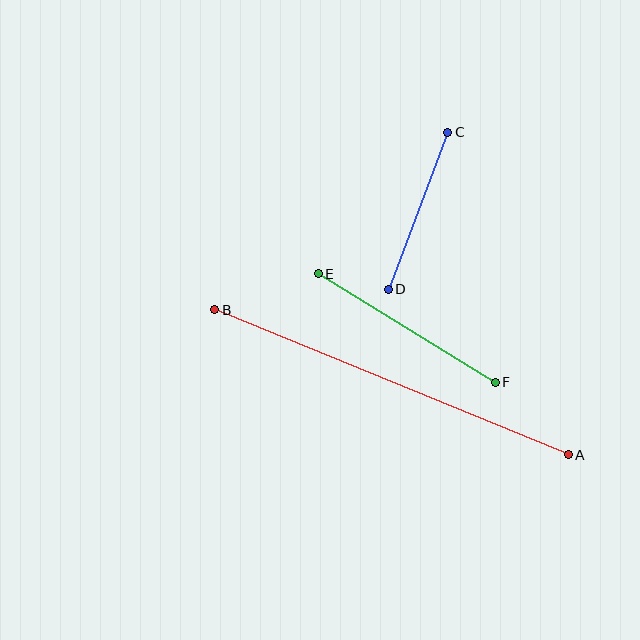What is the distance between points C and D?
The distance is approximately 168 pixels.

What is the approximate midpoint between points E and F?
The midpoint is at approximately (407, 328) pixels.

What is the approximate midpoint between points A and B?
The midpoint is at approximately (392, 382) pixels.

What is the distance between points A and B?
The distance is approximately 382 pixels.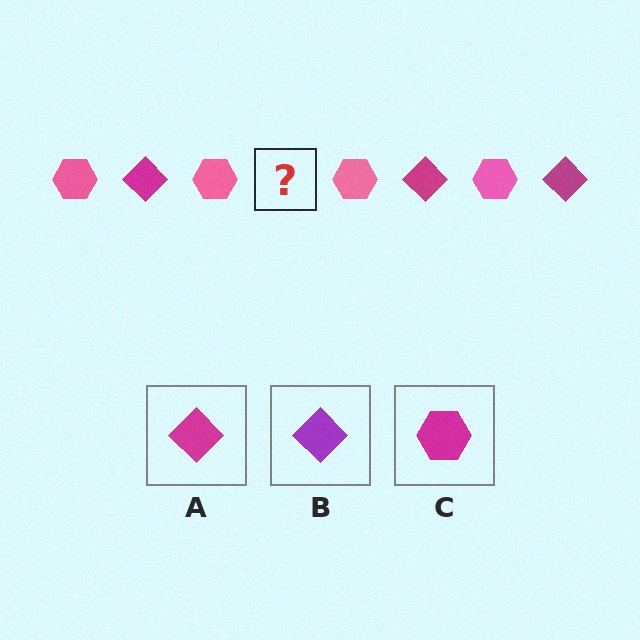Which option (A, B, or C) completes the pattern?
A.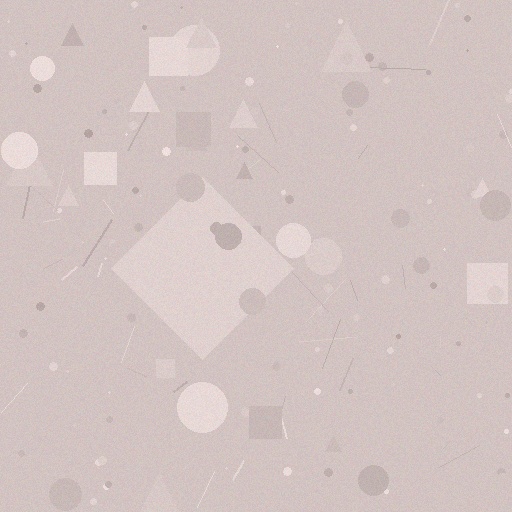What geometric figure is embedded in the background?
A diamond is embedded in the background.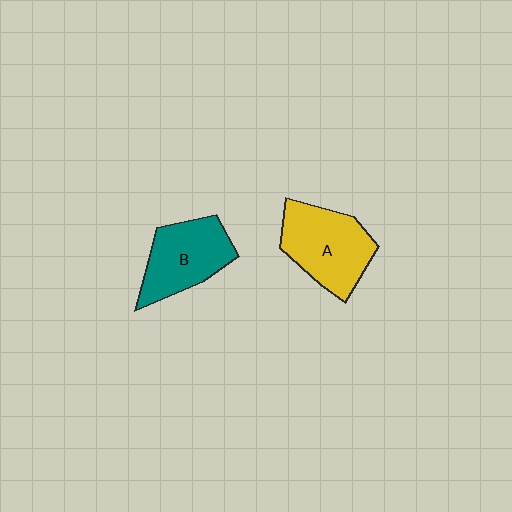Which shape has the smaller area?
Shape B (teal).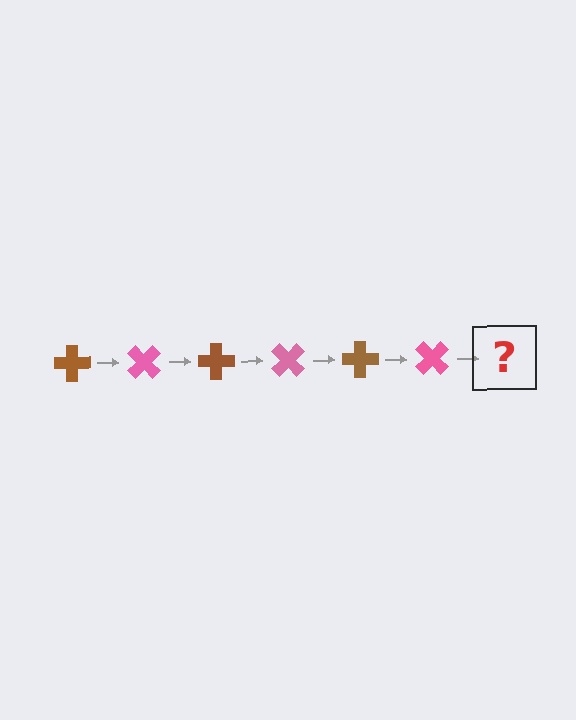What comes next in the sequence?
The next element should be a brown cross, rotated 270 degrees from the start.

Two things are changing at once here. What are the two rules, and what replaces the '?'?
The two rules are that it rotates 45 degrees each step and the color cycles through brown and pink. The '?' should be a brown cross, rotated 270 degrees from the start.